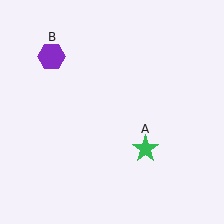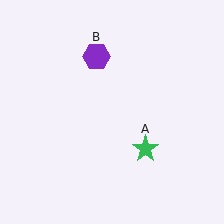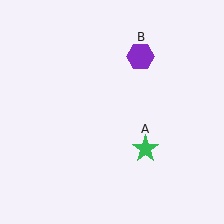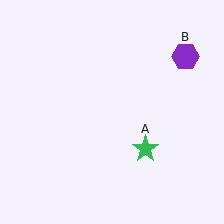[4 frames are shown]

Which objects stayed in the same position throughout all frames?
Green star (object A) remained stationary.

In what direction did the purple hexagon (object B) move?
The purple hexagon (object B) moved right.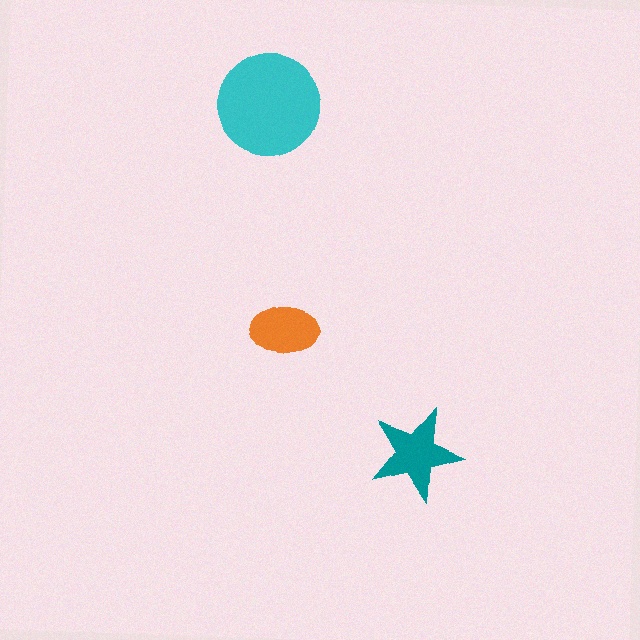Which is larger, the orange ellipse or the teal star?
The teal star.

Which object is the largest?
The cyan circle.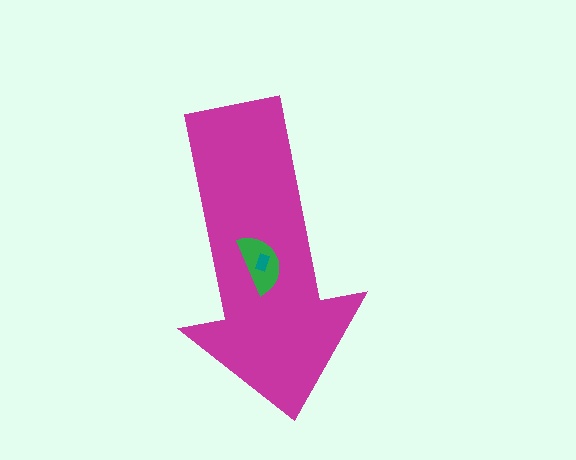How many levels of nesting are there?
3.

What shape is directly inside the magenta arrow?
The green semicircle.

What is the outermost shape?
The magenta arrow.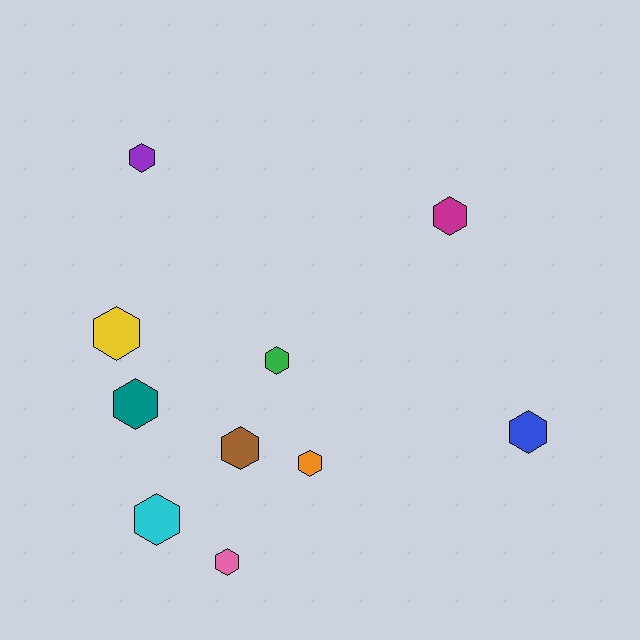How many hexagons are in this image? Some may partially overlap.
There are 10 hexagons.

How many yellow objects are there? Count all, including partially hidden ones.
There is 1 yellow object.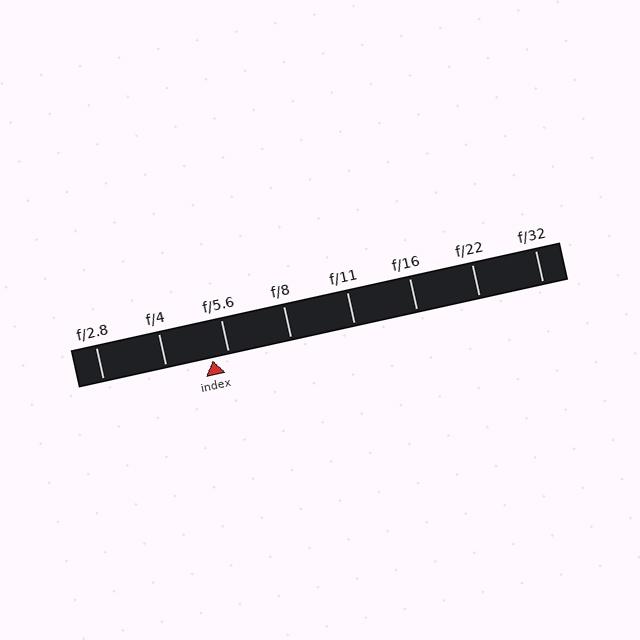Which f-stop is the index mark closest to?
The index mark is closest to f/5.6.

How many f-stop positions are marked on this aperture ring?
There are 8 f-stop positions marked.